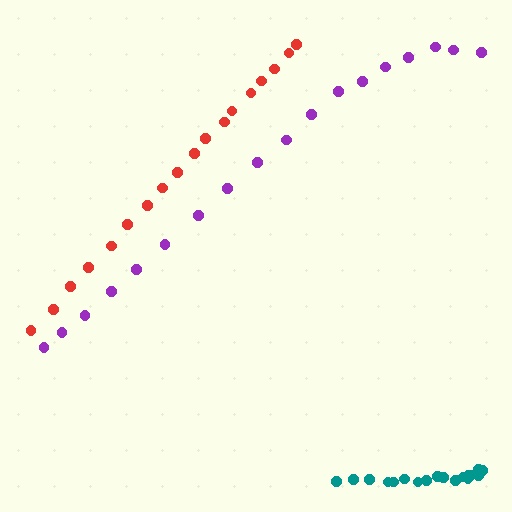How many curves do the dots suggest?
There are 3 distinct paths.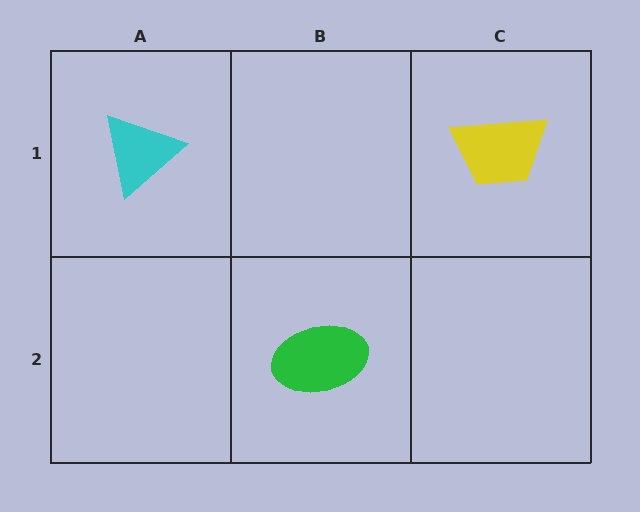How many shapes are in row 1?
2 shapes.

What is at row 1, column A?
A cyan triangle.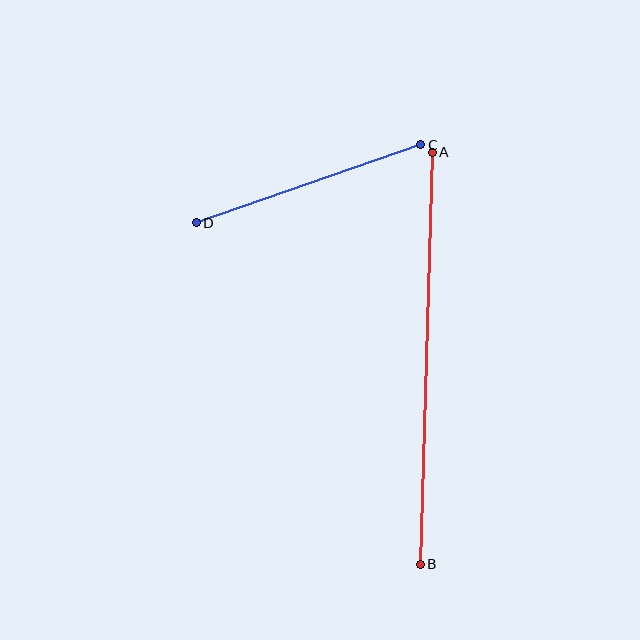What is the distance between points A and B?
The distance is approximately 412 pixels.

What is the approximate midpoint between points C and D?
The midpoint is at approximately (308, 184) pixels.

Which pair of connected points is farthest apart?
Points A and B are farthest apart.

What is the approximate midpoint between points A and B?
The midpoint is at approximately (426, 358) pixels.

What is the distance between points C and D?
The distance is approximately 238 pixels.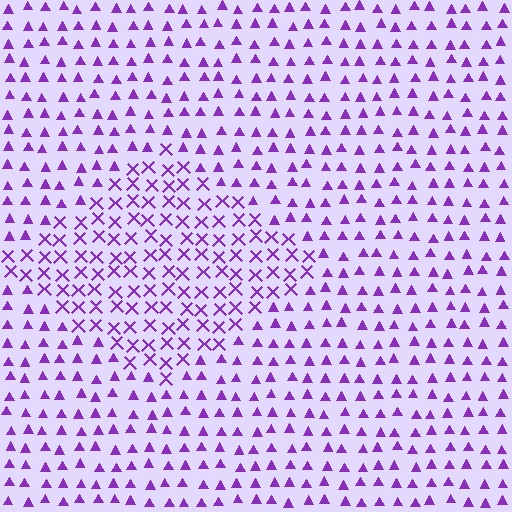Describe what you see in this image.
The image is filled with small purple elements arranged in a uniform grid. A diamond-shaped region contains X marks, while the surrounding area contains triangles. The boundary is defined purely by the change in element shape.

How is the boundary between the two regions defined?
The boundary is defined by a change in element shape: X marks inside vs. triangles outside. All elements share the same color and spacing.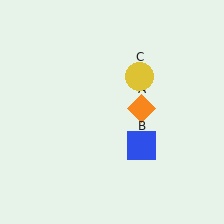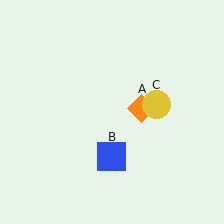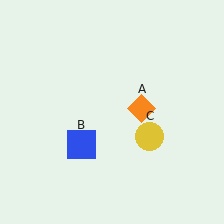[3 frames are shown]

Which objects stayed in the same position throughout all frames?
Orange diamond (object A) remained stationary.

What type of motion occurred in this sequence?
The blue square (object B), yellow circle (object C) rotated clockwise around the center of the scene.